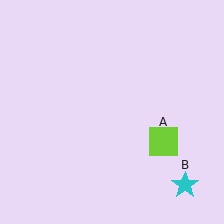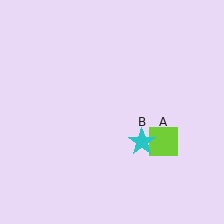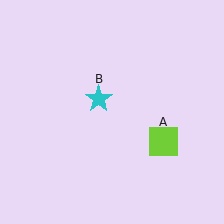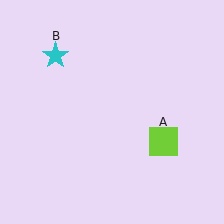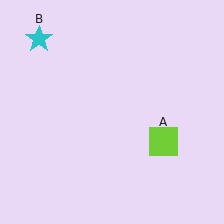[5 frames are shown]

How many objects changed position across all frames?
1 object changed position: cyan star (object B).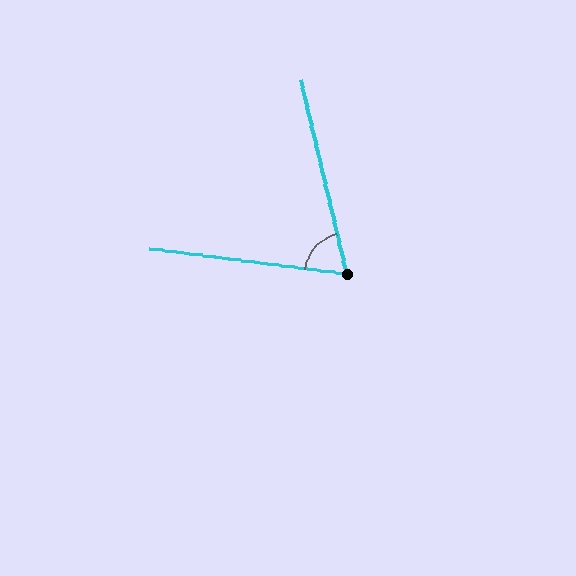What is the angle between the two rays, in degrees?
Approximately 69 degrees.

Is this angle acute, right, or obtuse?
It is acute.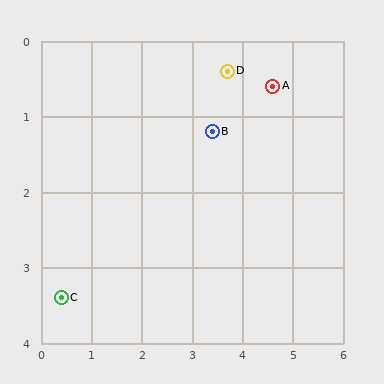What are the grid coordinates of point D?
Point D is at approximately (3.7, 0.4).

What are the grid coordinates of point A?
Point A is at approximately (4.6, 0.6).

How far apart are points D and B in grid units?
Points D and B are about 0.9 grid units apart.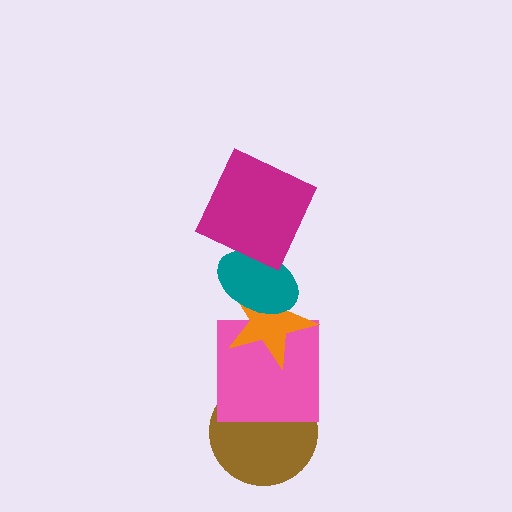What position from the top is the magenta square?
The magenta square is 1st from the top.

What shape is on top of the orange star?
The teal ellipse is on top of the orange star.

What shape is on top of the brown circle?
The pink square is on top of the brown circle.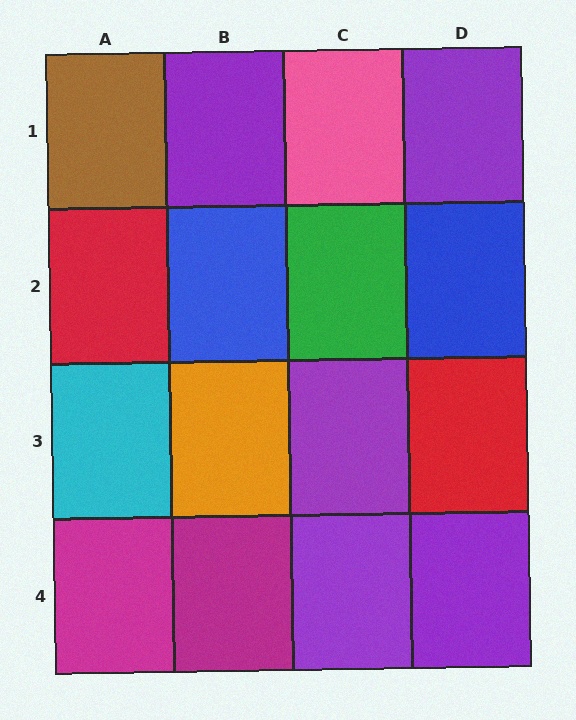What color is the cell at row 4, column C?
Purple.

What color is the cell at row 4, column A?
Magenta.